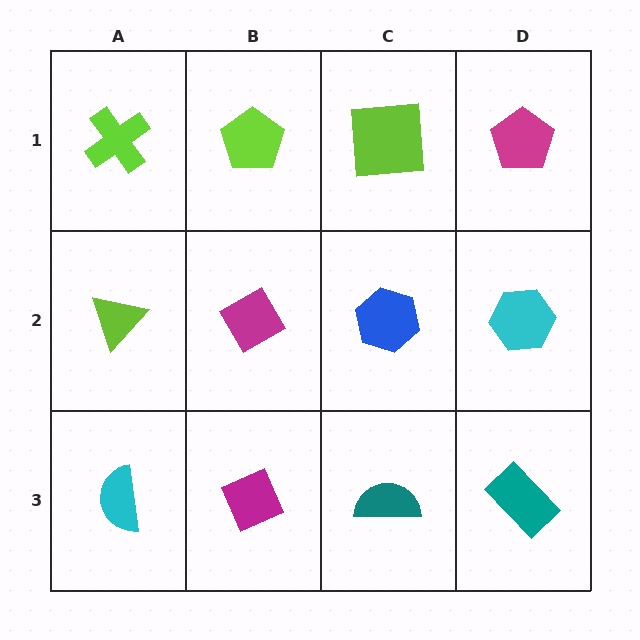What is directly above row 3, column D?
A cyan hexagon.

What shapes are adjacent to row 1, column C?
A blue hexagon (row 2, column C), a lime pentagon (row 1, column B), a magenta pentagon (row 1, column D).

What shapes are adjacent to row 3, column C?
A blue hexagon (row 2, column C), a magenta diamond (row 3, column B), a teal rectangle (row 3, column D).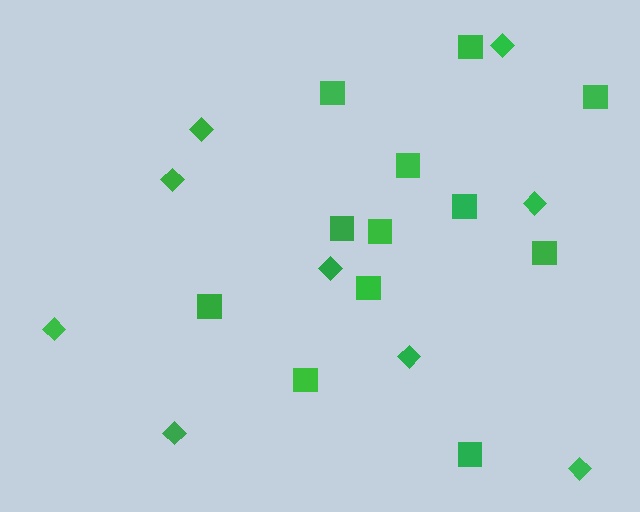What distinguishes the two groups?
There are 2 groups: one group of diamonds (9) and one group of squares (12).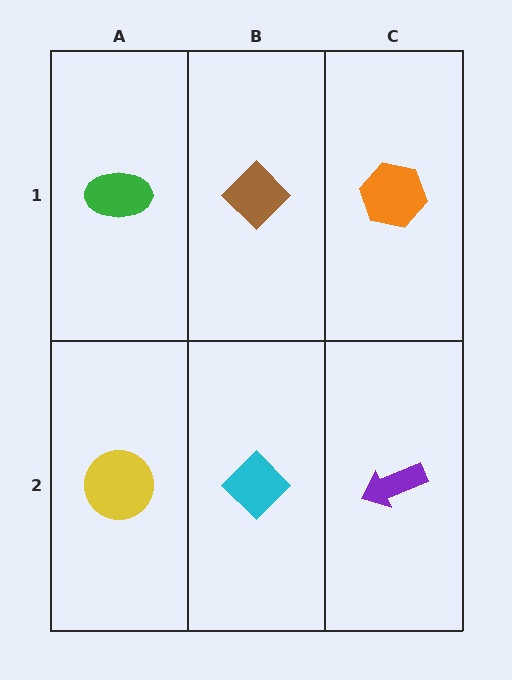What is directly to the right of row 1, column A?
A brown diamond.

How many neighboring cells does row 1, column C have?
2.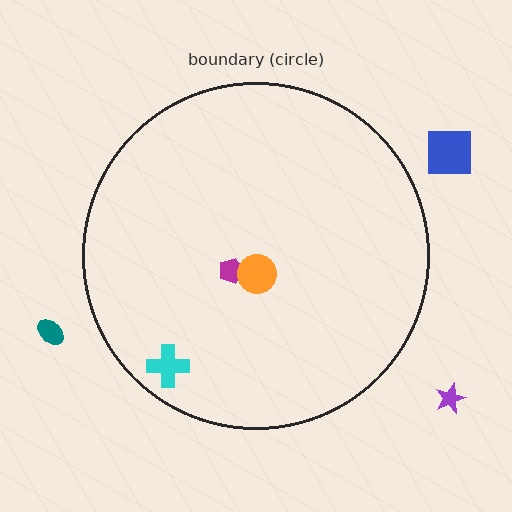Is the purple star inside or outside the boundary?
Outside.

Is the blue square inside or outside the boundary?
Outside.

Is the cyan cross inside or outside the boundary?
Inside.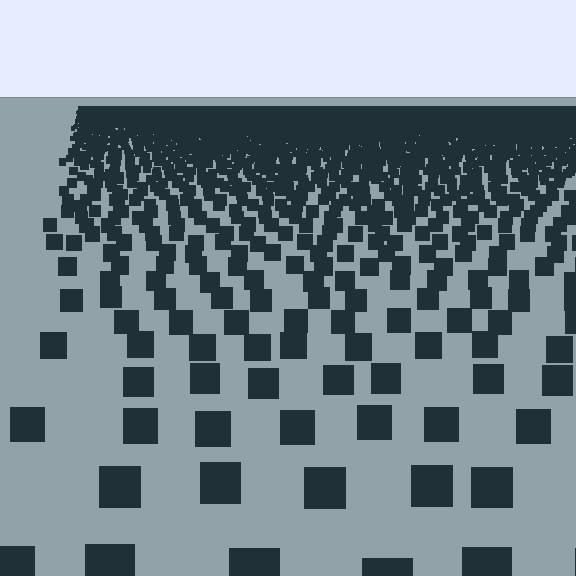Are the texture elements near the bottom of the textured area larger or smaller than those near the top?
Larger. Near the bottom, elements are closer to the viewer and appear at a bigger on-screen size.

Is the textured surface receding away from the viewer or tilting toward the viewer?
The surface is receding away from the viewer. Texture elements get smaller and denser toward the top.